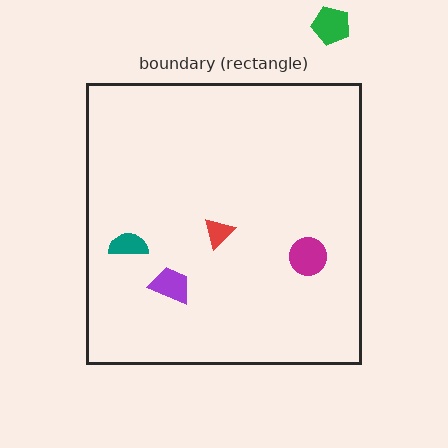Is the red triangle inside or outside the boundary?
Inside.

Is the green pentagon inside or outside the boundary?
Outside.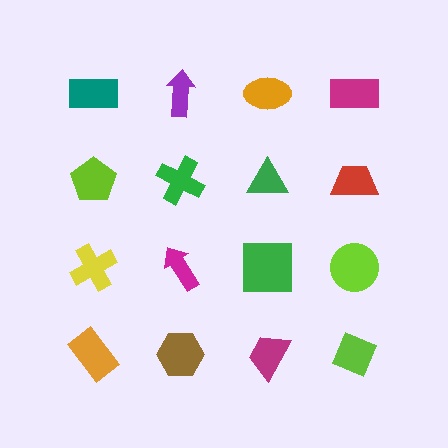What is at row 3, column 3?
A green square.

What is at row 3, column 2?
A magenta arrow.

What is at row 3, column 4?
A lime circle.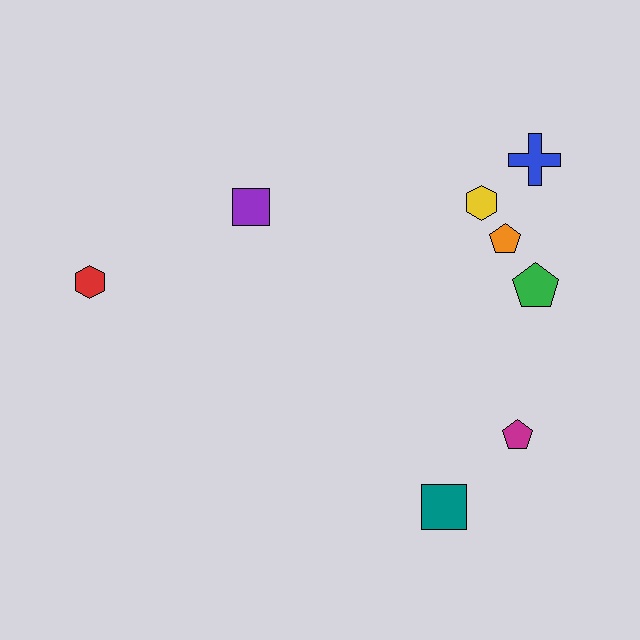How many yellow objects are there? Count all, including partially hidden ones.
There is 1 yellow object.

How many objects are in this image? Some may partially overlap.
There are 8 objects.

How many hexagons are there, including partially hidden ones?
There are 2 hexagons.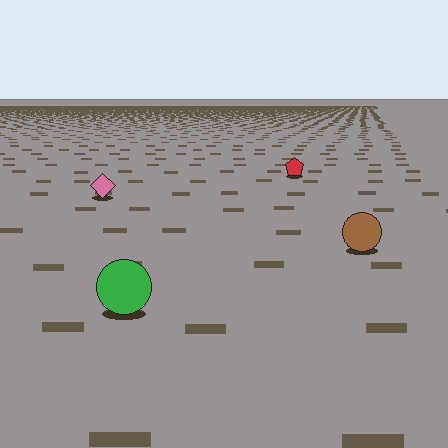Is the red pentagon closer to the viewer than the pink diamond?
No. The pink diamond is closer — you can tell from the texture gradient: the ground texture is coarser near it.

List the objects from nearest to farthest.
From nearest to farthest: the green circle, the brown circle, the pink diamond, the red pentagon.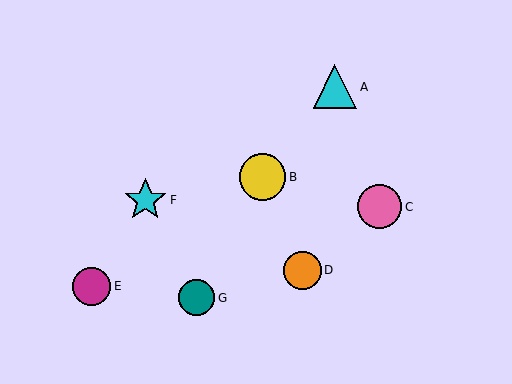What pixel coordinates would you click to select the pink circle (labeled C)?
Click at (380, 207) to select the pink circle C.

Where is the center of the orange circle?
The center of the orange circle is at (302, 270).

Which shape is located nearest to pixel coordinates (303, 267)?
The orange circle (labeled D) at (302, 270) is nearest to that location.